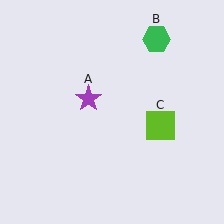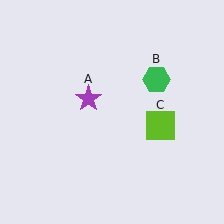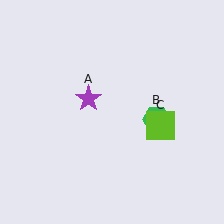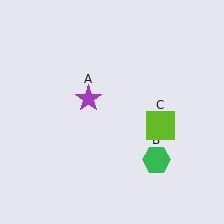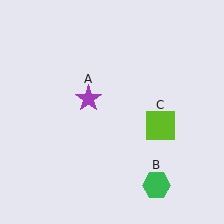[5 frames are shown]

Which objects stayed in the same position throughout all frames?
Purple star (object A) and lime square (object C) remained stationary.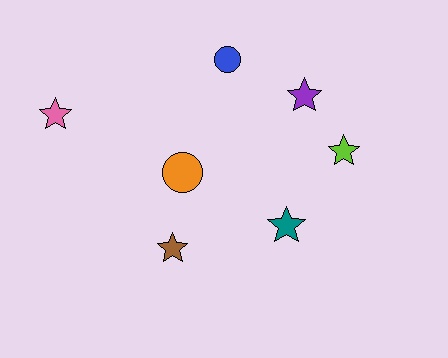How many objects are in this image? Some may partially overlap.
There are 7 objects.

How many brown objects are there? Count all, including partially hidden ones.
There is 1 brown object.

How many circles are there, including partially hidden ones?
There are 2 circles.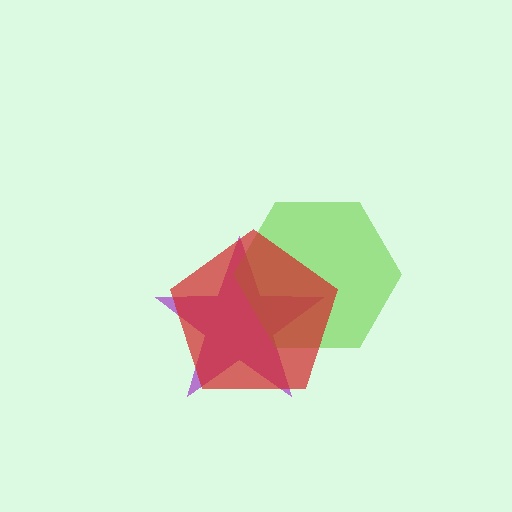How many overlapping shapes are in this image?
There are 3 overlapping shapes in the image.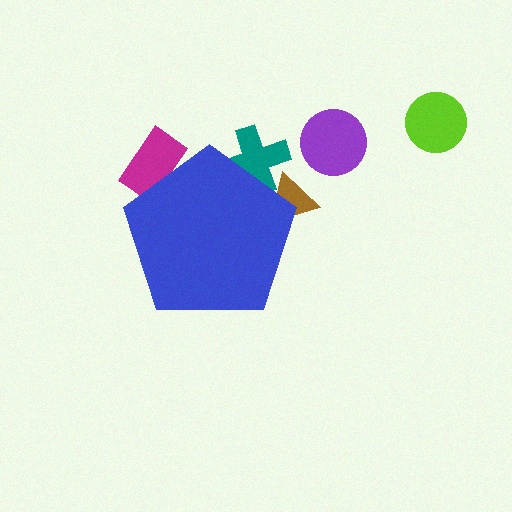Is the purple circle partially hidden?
No, the purple circle is fully visible.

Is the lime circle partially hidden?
No, the lime circle is fully visible.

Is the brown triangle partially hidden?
Yes, the brown triangle is partially hidden behind the blue pentagon.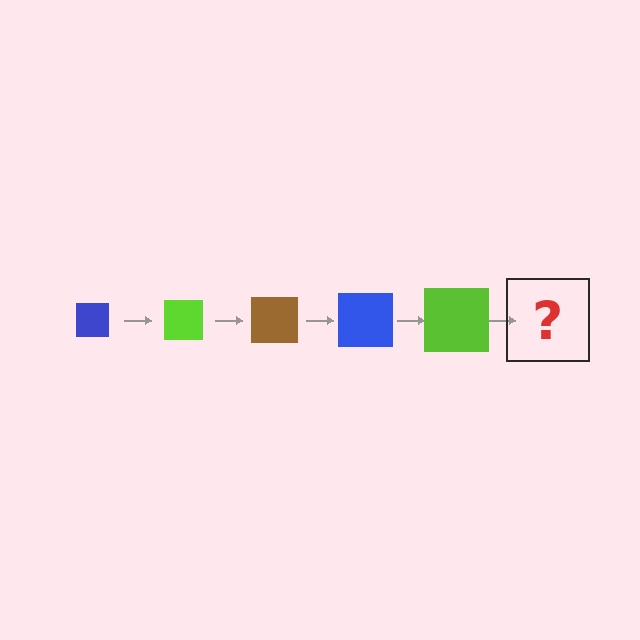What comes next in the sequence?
The next element should be a brown square, larger than the previous one.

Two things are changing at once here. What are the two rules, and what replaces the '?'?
The two rules are that the square grows larger each step and the color cycles through blue, lime, and brown. The '?' should be a brown square, larger than the previous one.